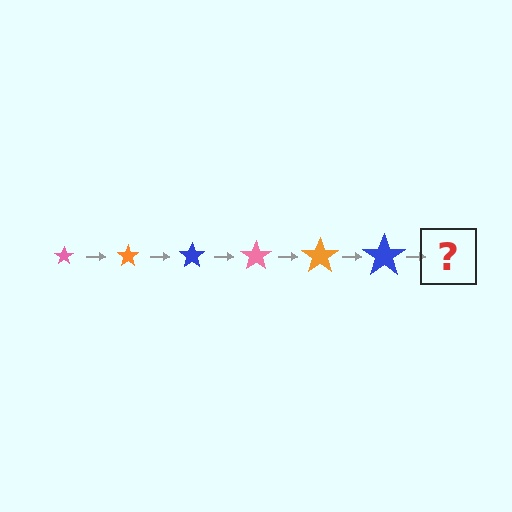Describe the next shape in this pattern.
It should be a pink star, larger than the previous one.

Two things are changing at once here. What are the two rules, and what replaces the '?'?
The two rules are that the star grows larger each step and the color cycles through pink, orange, and blue. The '?' should be a pink star, larger than the previous one.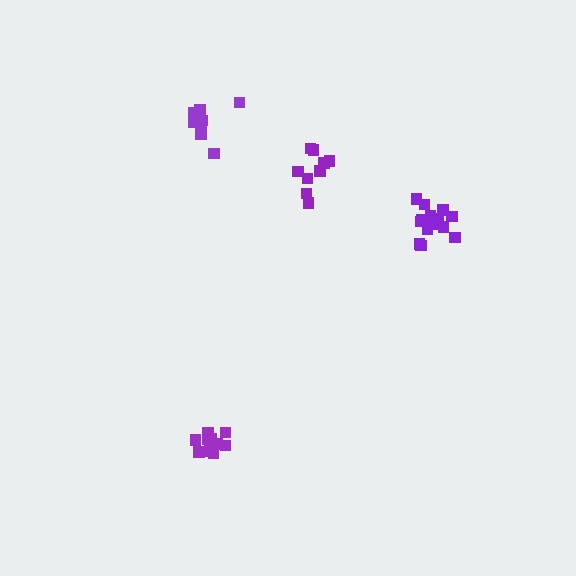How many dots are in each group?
Group 1: 9 dots, Group 2: 15 dots, Group 3: 9 dots, Group 4: 11 dots (44 total).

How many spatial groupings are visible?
There are 4 spatial groupings.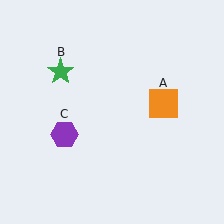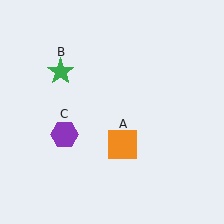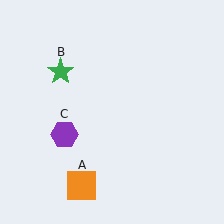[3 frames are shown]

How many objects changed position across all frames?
1 object changed position: orange square (object A).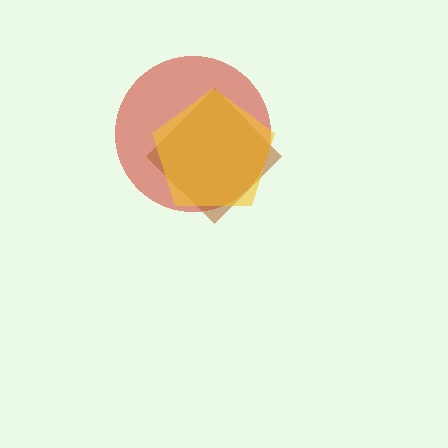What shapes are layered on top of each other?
The layered shapes are: a red circle, a brown diamond, a yellow pentagon.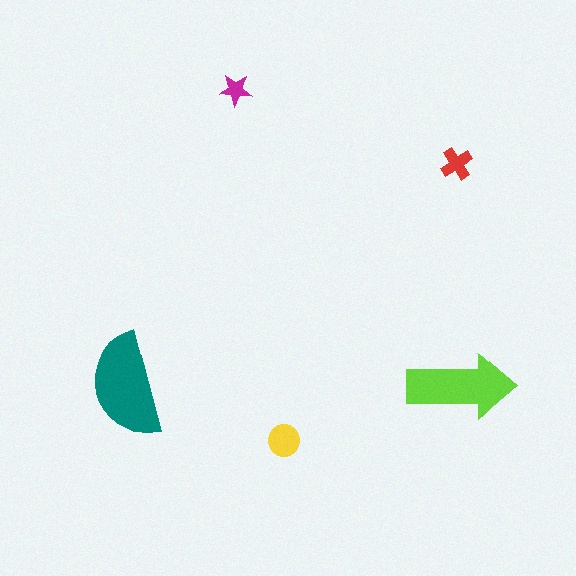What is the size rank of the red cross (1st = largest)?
4th.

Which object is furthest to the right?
The lime arrow is rightmost.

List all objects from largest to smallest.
The teal semicircle, the lime arrow, the yellow circle, the red cross, the magenta star.